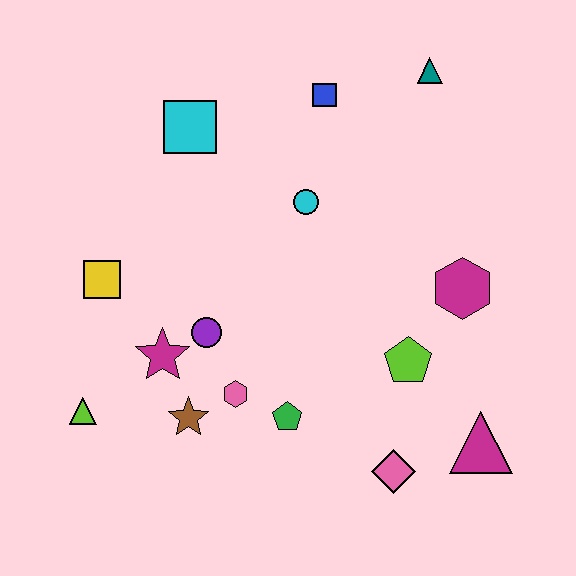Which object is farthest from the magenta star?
The teal triangle is farthest from the magenta star.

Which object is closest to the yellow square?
The magenta star is closest to the yellow square.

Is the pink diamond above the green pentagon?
No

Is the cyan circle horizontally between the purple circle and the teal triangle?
Yes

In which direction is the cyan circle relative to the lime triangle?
The cyan circle is to the right of the lime triangle.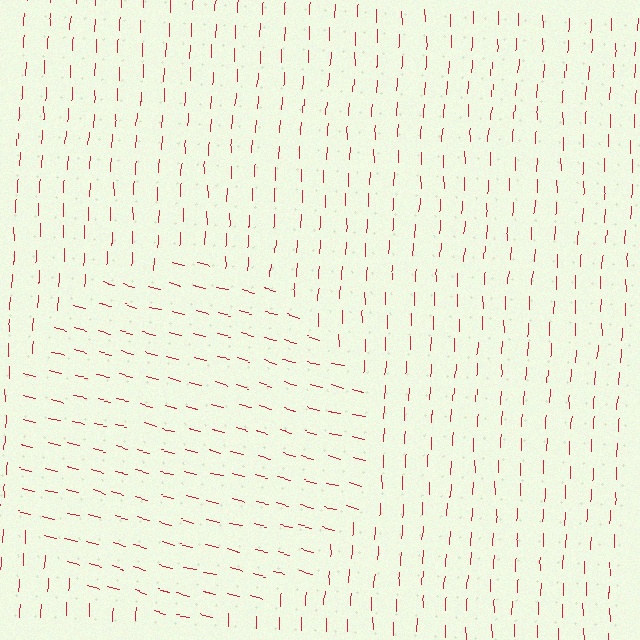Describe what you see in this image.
The image is filled with small red line segments. A circle region in the image has lines oriented differently from the surrounding lines, creating a visible texture boundary.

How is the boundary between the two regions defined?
The boundary is defined purely by a change in line orientation (approximately 77 degrees difference). All lines are the same color and thickness.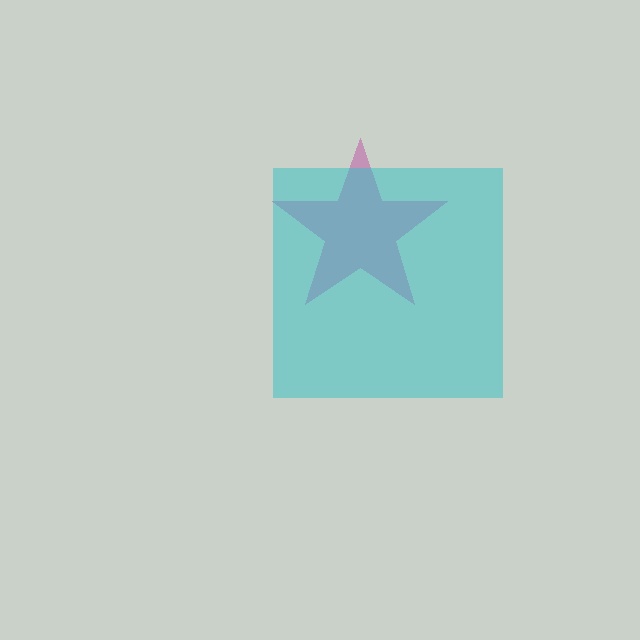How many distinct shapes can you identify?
There are 2 distinct shapes: a magenta star, a cyan square.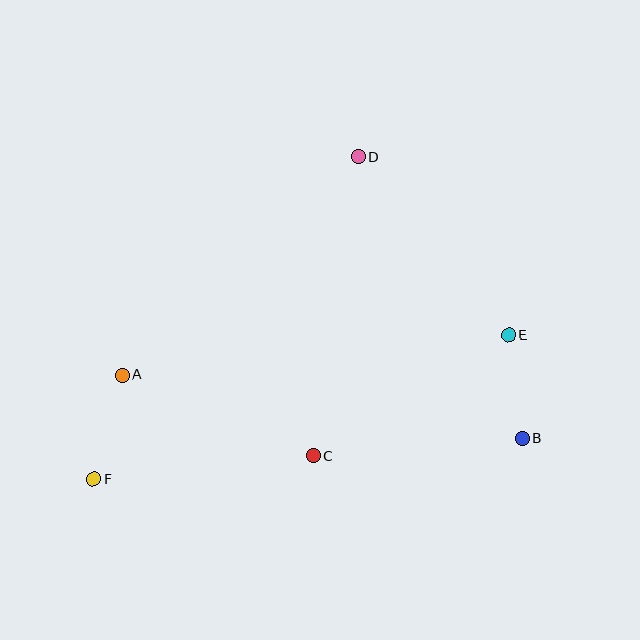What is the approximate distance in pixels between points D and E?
The distance between D and E is approximately 233 pixels.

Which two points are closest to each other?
Points B and E are closest to each other.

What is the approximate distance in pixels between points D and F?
The distance between D and F is approximately 417 pixels.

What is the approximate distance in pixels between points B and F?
The distance between B and F is approximately 430 pixels.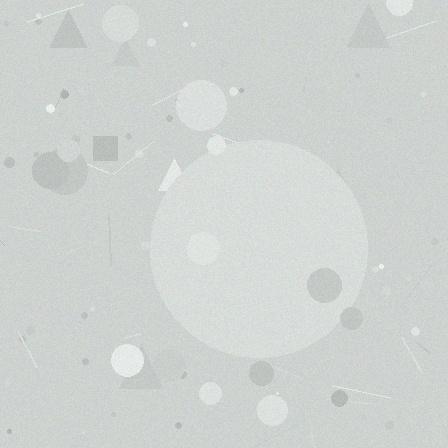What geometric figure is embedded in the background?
A circle is embedded in the background.